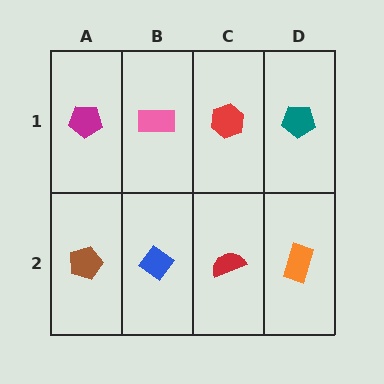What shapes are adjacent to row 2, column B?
A pink rectangle (row 1, column B), a brown pentagon (row 2, column A), a red semicircle (row 2, column C).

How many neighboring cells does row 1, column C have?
3.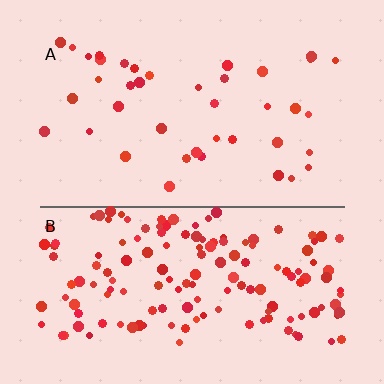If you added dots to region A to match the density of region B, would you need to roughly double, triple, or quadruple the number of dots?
Approximately quadruple.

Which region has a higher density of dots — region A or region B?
B (the bottom).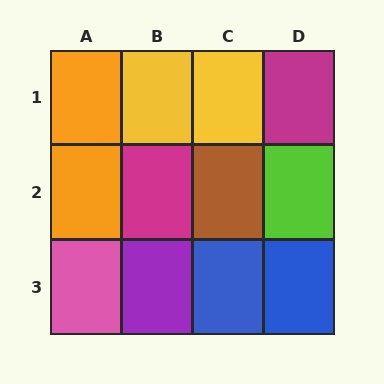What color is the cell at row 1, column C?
Yellow.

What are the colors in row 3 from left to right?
Pink, purple, blue, blue.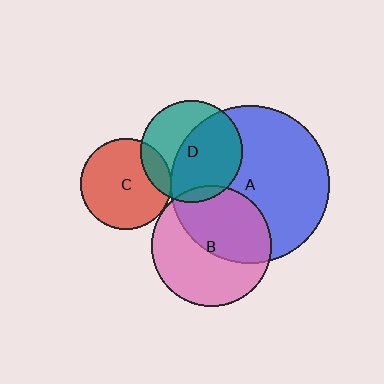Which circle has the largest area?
Circle A (blue).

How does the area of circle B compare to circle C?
Approximately 1.8 times.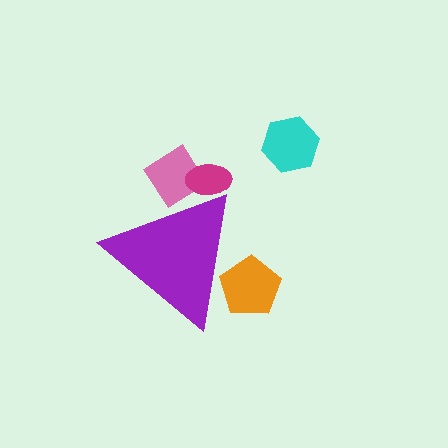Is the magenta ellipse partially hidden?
Yes, the magenta ellipse is partially hidden behind the purple triangle.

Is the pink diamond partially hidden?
Yes, the pink diamond is partially hidden behind the purple triangle.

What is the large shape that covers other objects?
A purple triangle.